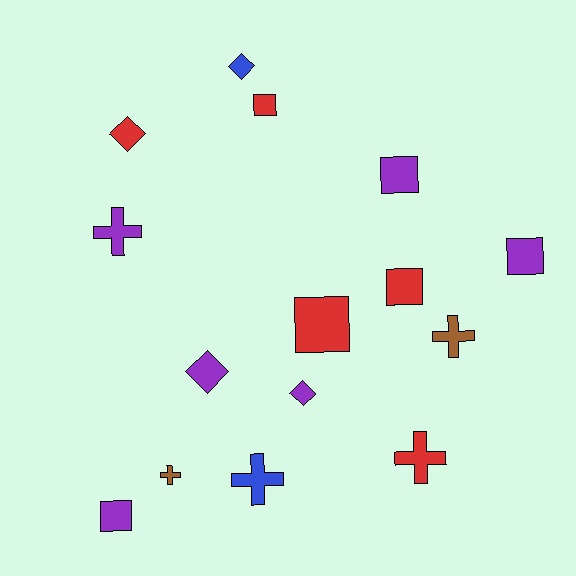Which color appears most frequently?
Purple, with 6 objects.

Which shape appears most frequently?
Square, with 6 objects.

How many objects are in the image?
There are 15 objects.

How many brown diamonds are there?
There are no brown diamonds.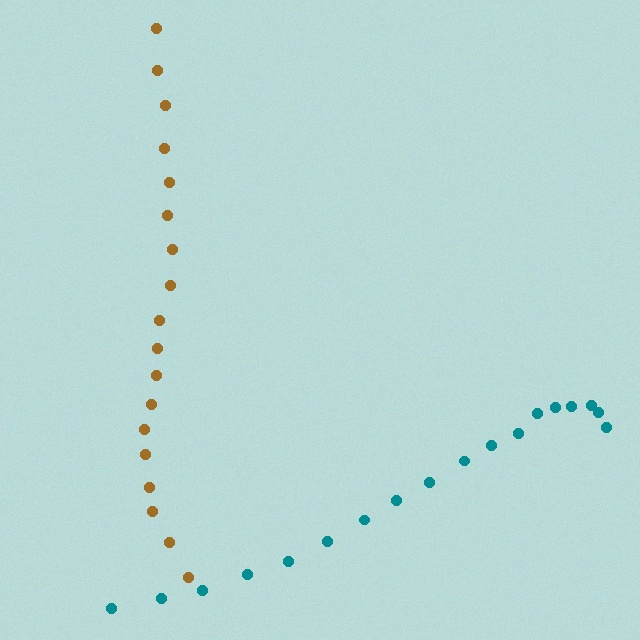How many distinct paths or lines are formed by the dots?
There are 2 distinct paths.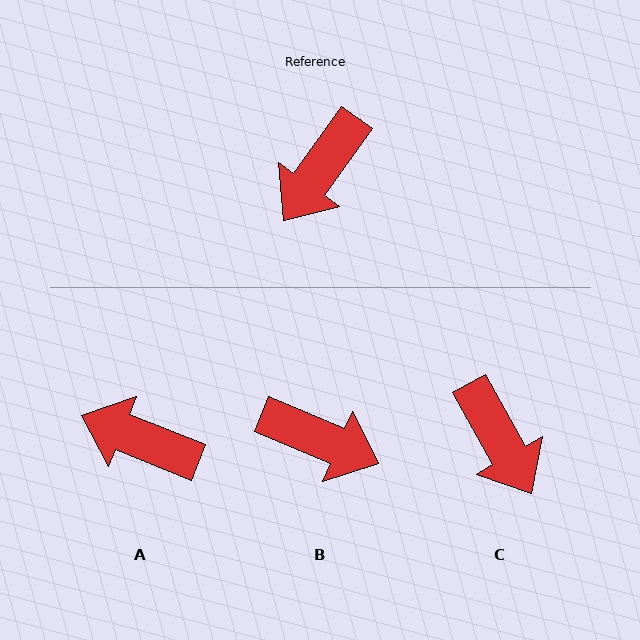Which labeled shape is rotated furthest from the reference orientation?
B, about 103 degrees away.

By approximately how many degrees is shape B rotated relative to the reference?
Approximately 103 degrees counter-clockwise.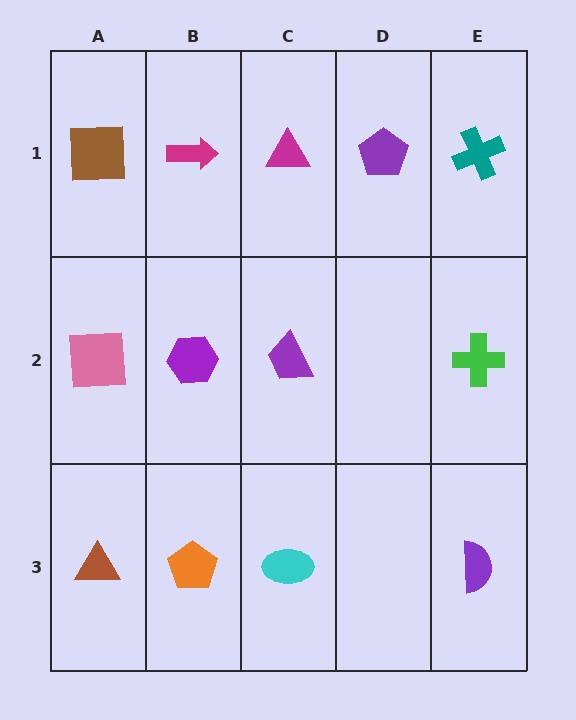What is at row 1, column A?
A brown square.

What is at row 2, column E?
A green cross.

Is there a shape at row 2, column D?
No, that cell is empty.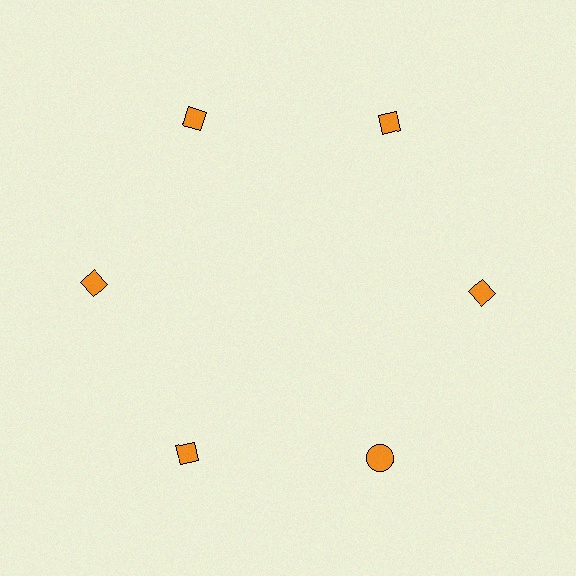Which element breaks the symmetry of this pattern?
The orange circle at roughly the 5 o'clock position breaks the symmetry. All other shapes are orange diamonds.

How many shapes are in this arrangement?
There are 6 shapes arranged in a ring pattern.